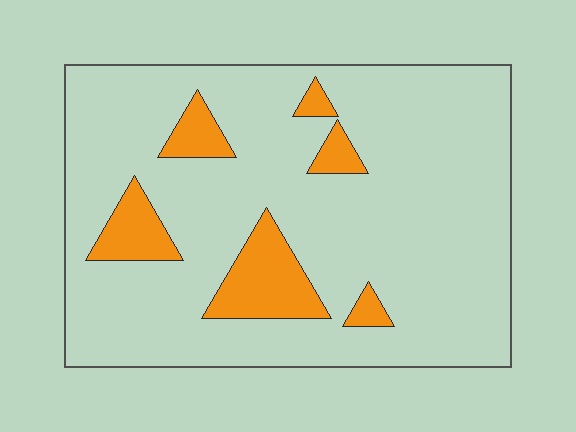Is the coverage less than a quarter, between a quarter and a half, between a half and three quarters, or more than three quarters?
Less than a quarter.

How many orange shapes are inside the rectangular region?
6.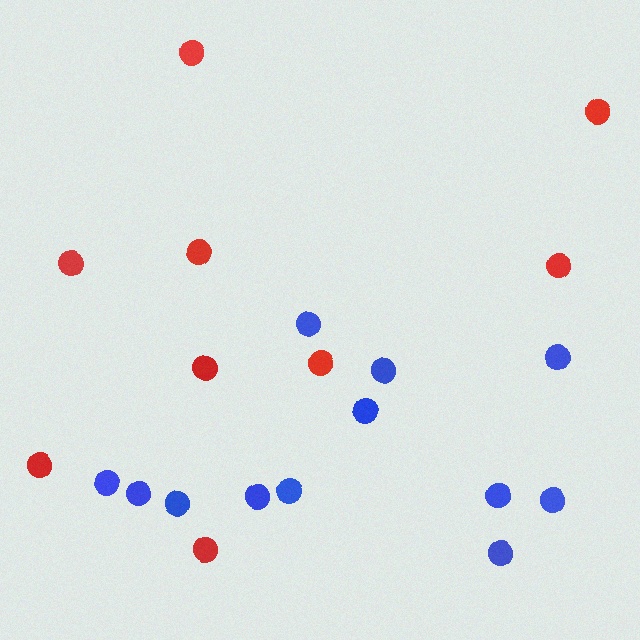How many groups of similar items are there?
There are 2 groups: one group of red circles (9) and one group of blue circles (12).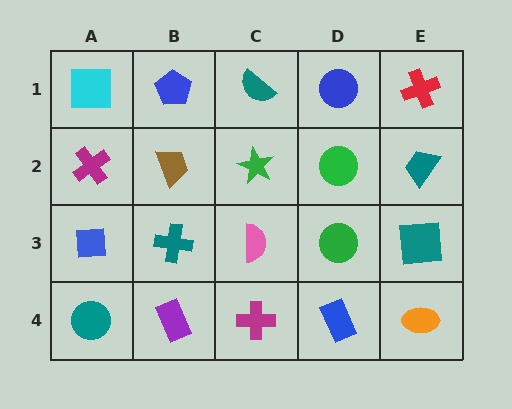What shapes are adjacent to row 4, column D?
A green circle (row 3, column D), a magenta cross (row 4, column C), an orange ellipse (row 4, column E).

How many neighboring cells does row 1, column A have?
2.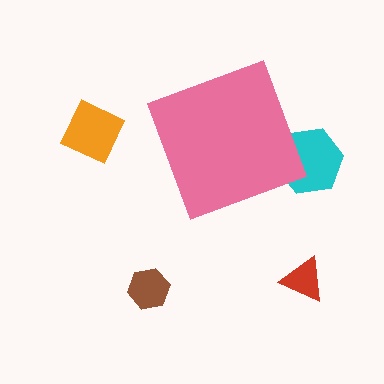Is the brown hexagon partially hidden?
No, the brown hexagon is fully visible.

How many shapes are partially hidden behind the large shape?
1 shape is partially hidden.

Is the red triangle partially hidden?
No, the red triangle is fully visible.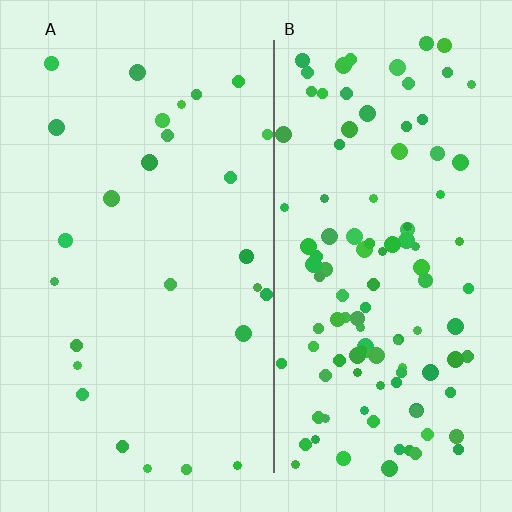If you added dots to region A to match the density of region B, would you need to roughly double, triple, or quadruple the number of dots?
Approximately quadruple.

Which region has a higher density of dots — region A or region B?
B (the right).